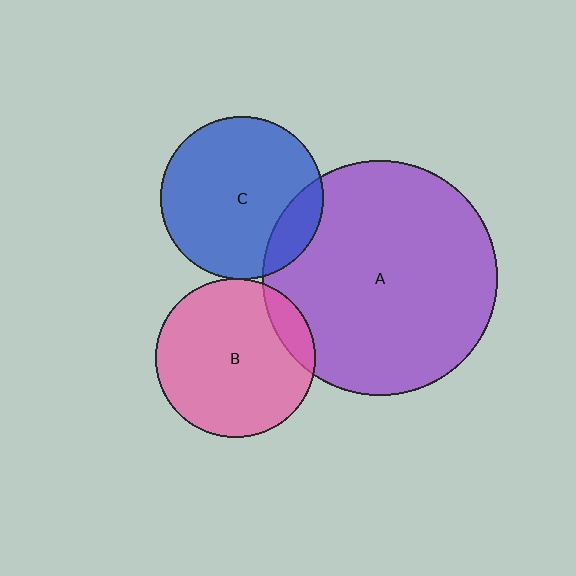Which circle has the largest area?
Circle A (purple).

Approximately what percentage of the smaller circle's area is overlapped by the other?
Approximately 15%.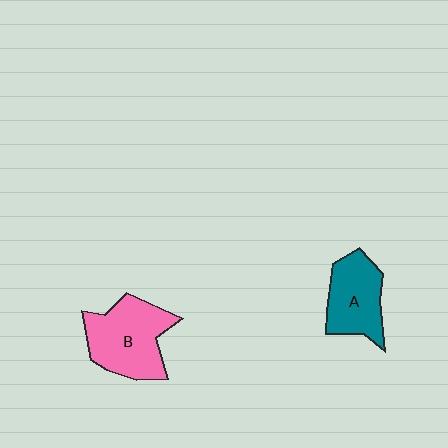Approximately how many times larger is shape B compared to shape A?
Approximately 1.3 times.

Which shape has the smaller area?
Shape A (teal).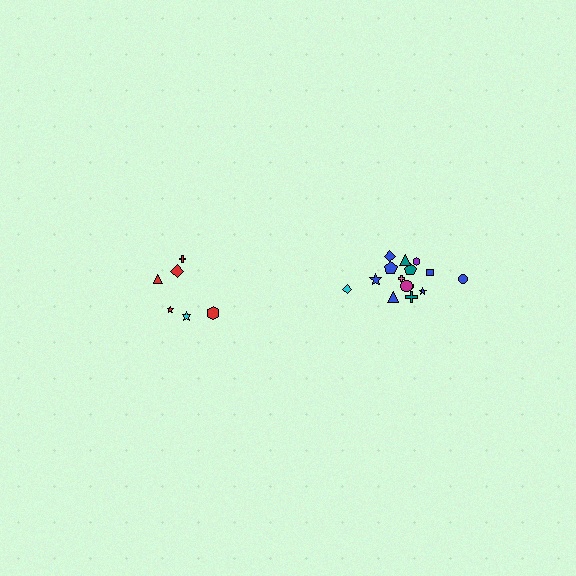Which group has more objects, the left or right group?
The right group.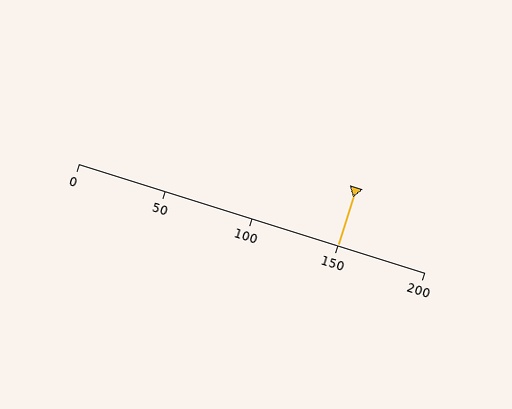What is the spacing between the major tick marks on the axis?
The major ticks are spaced 50 apart.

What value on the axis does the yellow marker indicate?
The marker indicates approximately 150.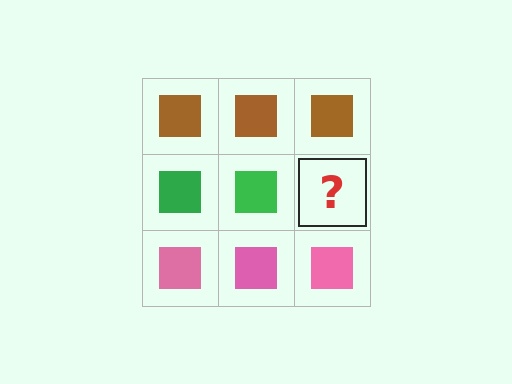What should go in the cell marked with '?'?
The missing cell should contain a green square.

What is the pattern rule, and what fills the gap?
The rule is that each row has a consistent color. The gap should be filled with a green square.